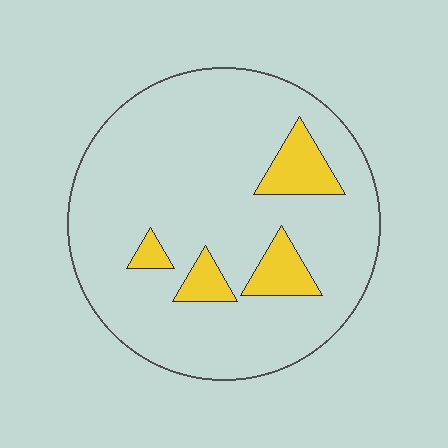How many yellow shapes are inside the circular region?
4.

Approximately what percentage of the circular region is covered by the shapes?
Approximately 10%.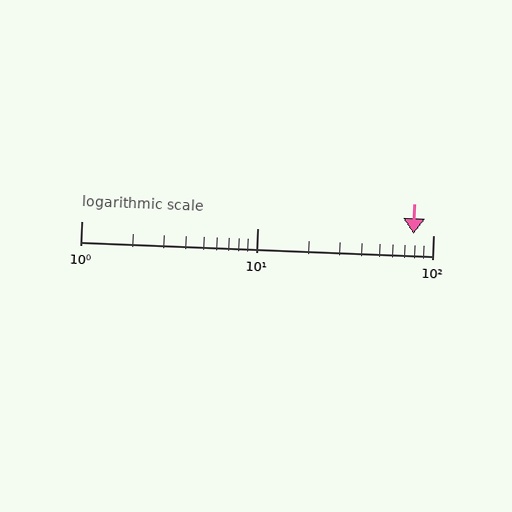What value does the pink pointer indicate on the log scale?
The pointer indicates approximately 77.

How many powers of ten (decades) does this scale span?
The scale spans 2 decades, from 1 to 100.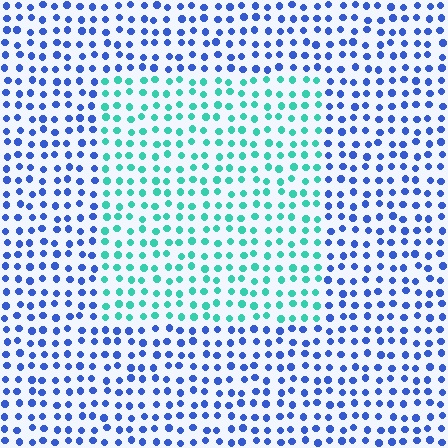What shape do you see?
I see a rectangle.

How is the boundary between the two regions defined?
The boundary is defined purely by a slight shift in hue (about 58 degrees). Spacing, size, and orientation are identical on both sides.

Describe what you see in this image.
The image is filled with small blue elements in a uniform arrangement. A rectangle-shaped region is visible where the elements are tinted to a slightly different hue, forming a subtle color boundary.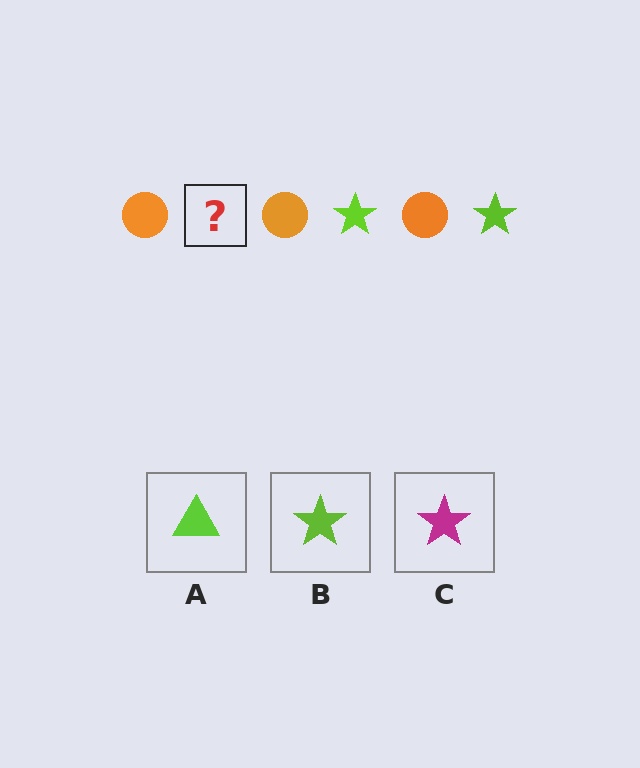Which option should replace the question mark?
Option B.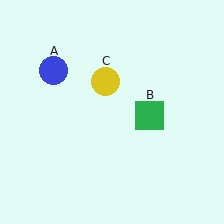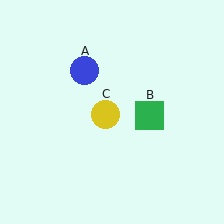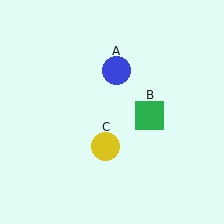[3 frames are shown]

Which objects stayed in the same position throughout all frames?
Green square (object B) remained stationary.